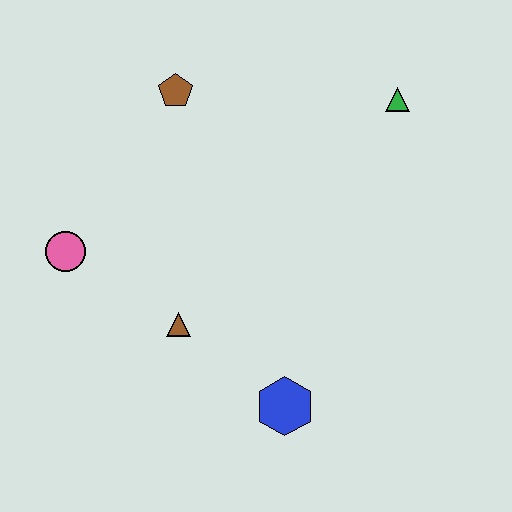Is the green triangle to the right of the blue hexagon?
Yes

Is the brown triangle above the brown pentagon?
No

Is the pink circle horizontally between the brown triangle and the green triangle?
No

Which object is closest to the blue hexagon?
The brown triangle is closest to the blue hexagon.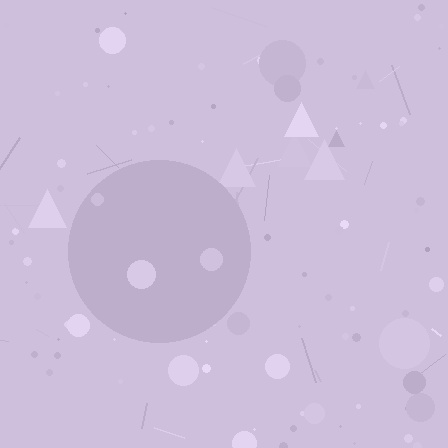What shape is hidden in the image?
A circle is hidden in the image.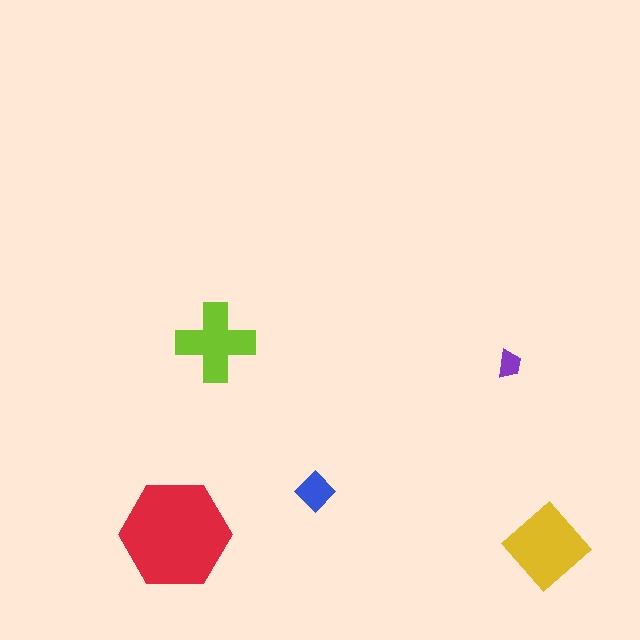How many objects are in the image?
There are 5 objects in the image.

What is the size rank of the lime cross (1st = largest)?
3rd.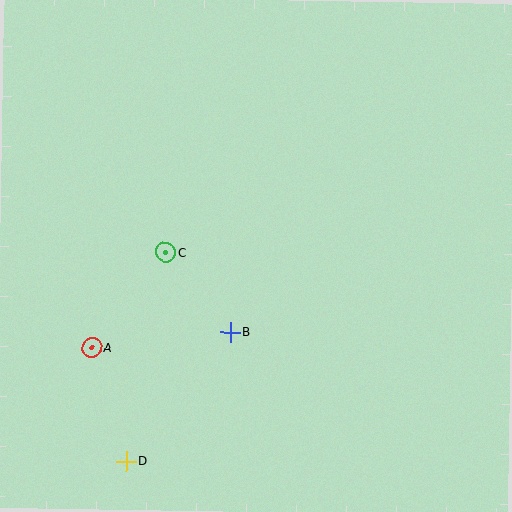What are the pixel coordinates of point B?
Point B is at (230, 332).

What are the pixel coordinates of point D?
Point D is at (126, 461).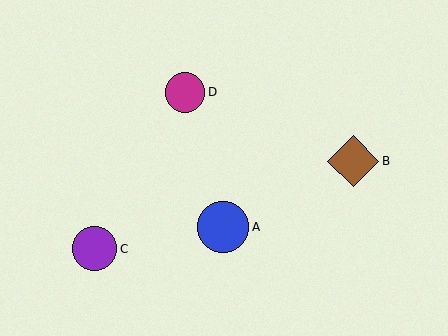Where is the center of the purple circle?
The center of the purple circle is at (95, 249).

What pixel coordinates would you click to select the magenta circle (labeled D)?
Click at (185, 92) to select the magenta circle D.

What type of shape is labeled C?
Shape C is a purple circle.